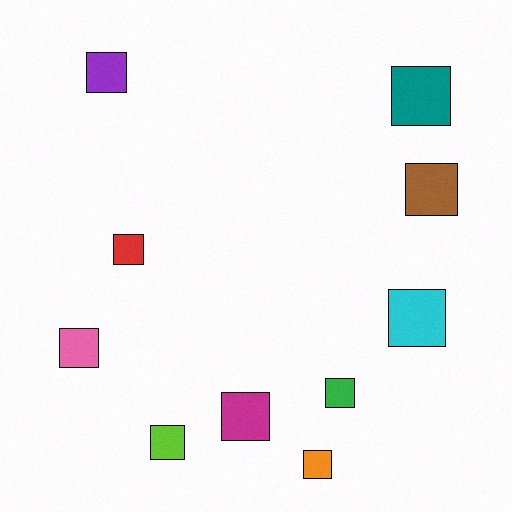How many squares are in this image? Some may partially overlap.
There are 10 squares.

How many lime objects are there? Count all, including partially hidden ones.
There is 1 lime object.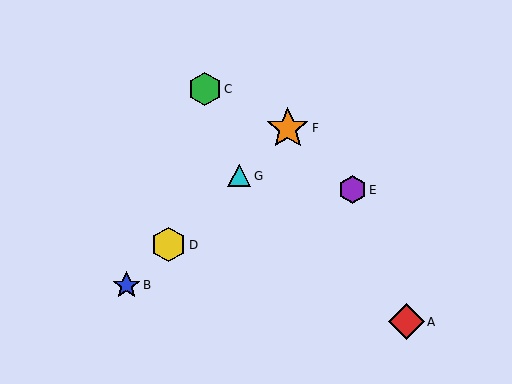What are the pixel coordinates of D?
Object D is at (168, 245).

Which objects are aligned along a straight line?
Objects B, D, F, G are aligned along a straight line.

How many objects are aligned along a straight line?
4 objects (B, D, F, G) are aligned along a straight line.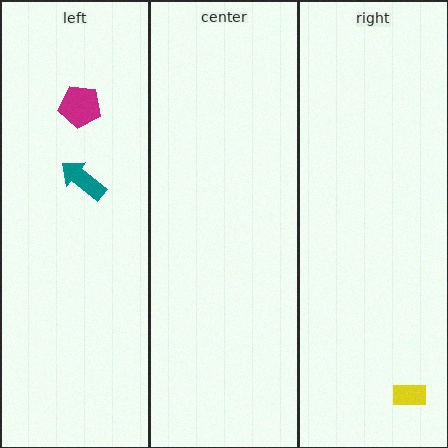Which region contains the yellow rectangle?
The right region.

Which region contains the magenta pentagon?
The left region.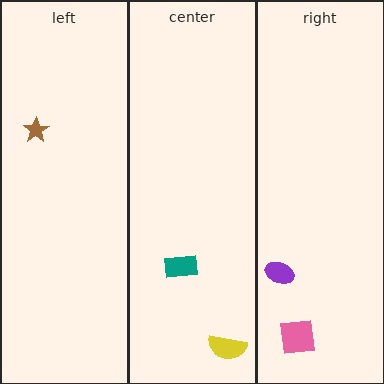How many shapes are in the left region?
1.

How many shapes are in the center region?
2.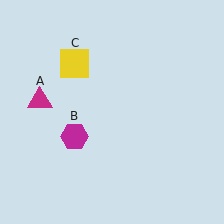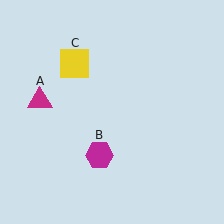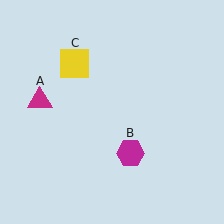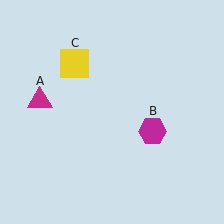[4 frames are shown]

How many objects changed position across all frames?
1 object changed position: magenta hexagon (object B).